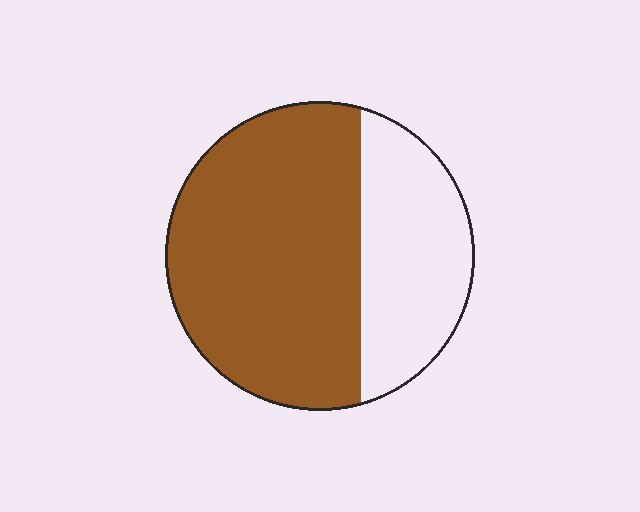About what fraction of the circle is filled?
About two thirds (2/3).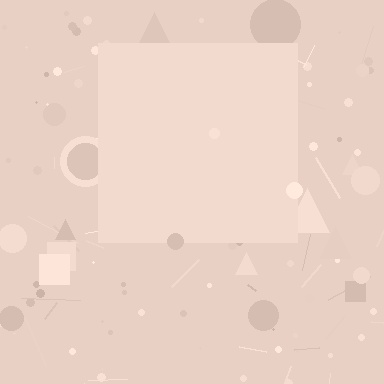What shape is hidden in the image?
A square is hidden in the image.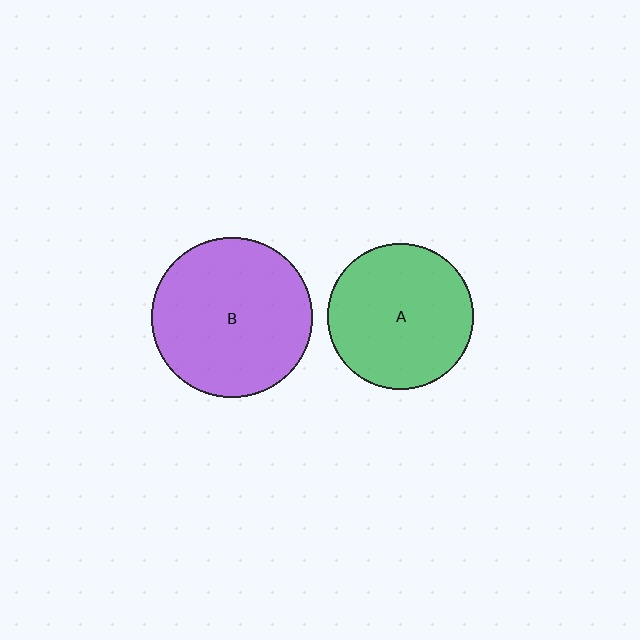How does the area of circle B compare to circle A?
Approximately 1.2 times.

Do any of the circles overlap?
No, none of the circles overlap.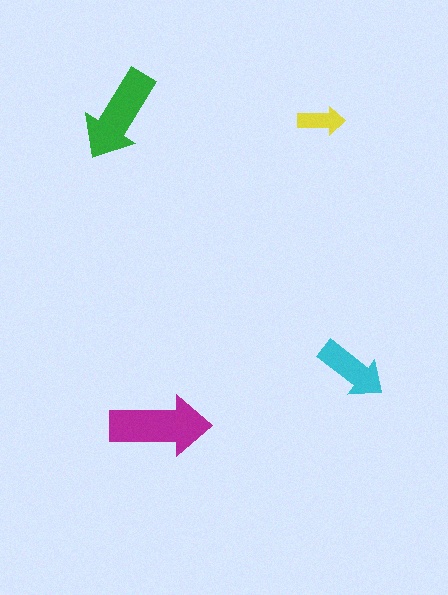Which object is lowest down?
The magenta arrow is bottommost.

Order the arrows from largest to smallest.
the magenta one, the green one, the cyan one, the yellow one.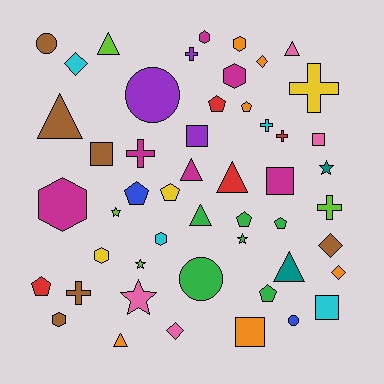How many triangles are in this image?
There are 8 triangles.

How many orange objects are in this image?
There are 6 orange objects.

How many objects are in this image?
There are 50 objects.